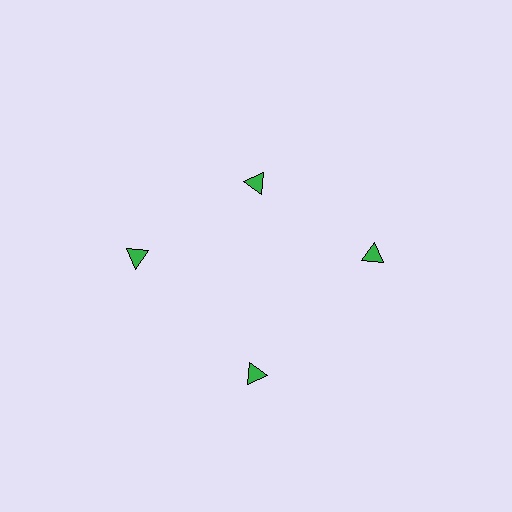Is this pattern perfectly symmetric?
No. The 4 green triangles are arranged in a ring, but one element near the 12 o'clock position is pulled inward toward the center, breaking the 4-fold rotational symmetry.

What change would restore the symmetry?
The symmetry would be restored by moving it outward, back onto the ring so that all 4 triangles sit at equal angles and equal distance from the center.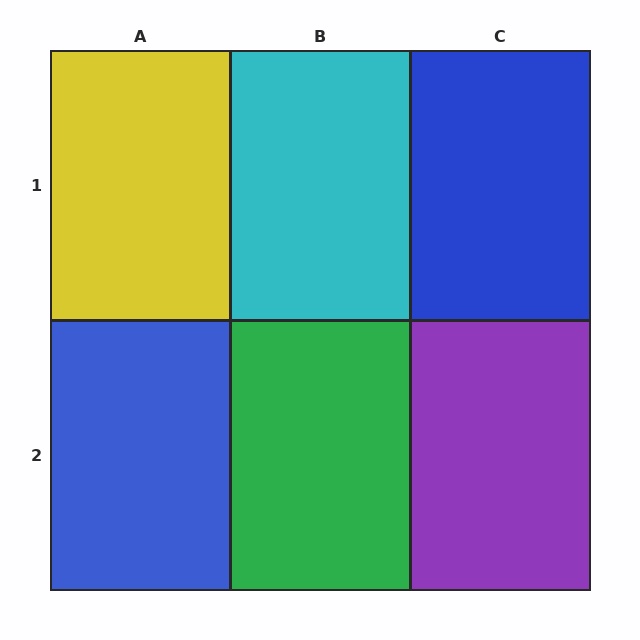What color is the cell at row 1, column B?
Cyan.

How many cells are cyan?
1 cell is cyan.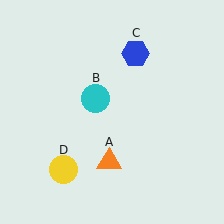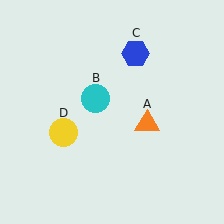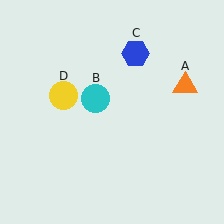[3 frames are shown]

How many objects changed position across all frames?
2 objects changed position: orange triangle (object A), yellow circle (object D).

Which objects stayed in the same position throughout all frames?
Cyan circle (object B) and blue hexagon (object C) remained stationary.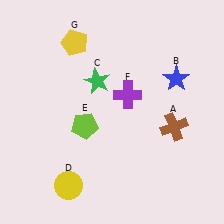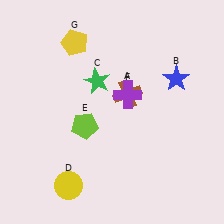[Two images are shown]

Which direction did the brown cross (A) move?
The brown cross (A) moved left.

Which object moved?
The brown cross (A) moved left.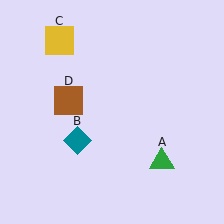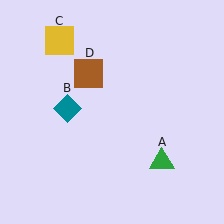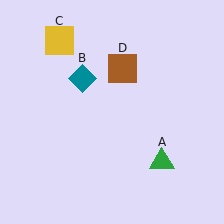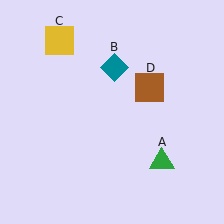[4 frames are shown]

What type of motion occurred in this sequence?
The teal diamond (object B), brown square (object D) rotated clockwise around the center of the scene.